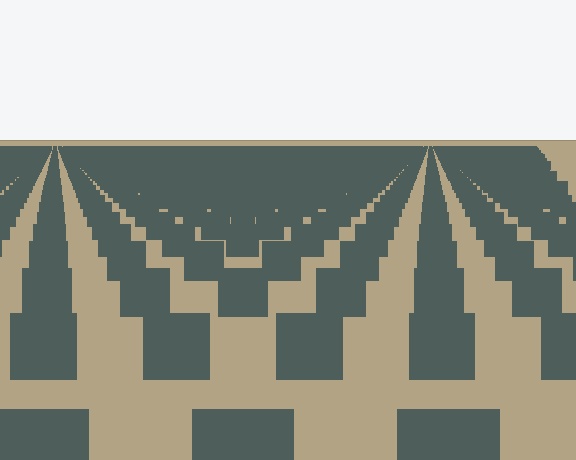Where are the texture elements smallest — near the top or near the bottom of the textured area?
Near the top.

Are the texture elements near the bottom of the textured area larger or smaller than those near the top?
Larger. Near the bottom, elements are closer to the viewer and appear at a bigger on-screen size.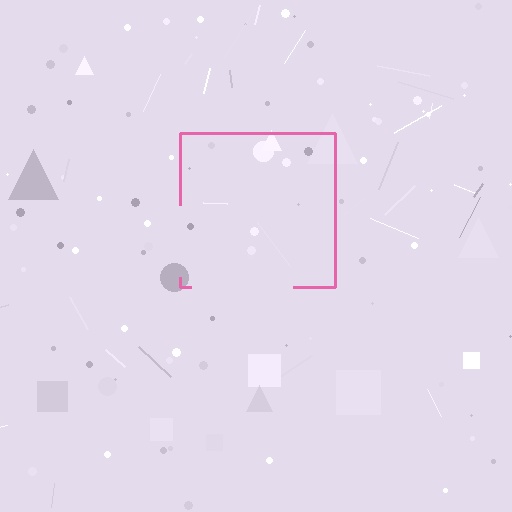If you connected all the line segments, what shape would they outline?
They would outline a square.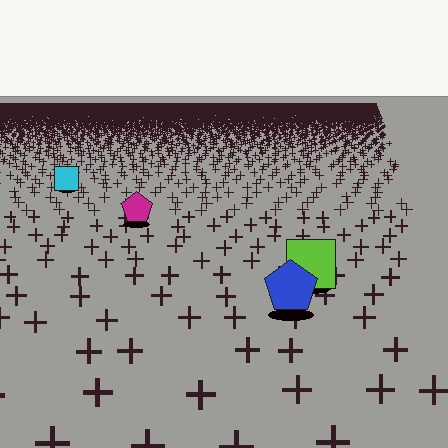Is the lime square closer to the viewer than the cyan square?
Yes. The lime square is closer — you can tell from the texture gradient: the ground texture is coarser near it.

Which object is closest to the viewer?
The blue pentagon is closest. The texture marks near it are larger and more spread out.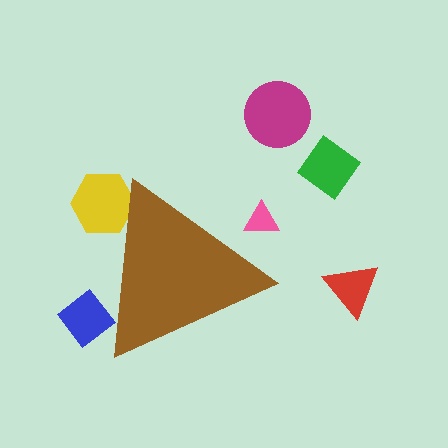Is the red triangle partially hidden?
No, the red triangle is fully visible.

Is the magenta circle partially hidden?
No, the magenta circle is fully visible.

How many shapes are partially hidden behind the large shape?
3 shapes are partially hidden.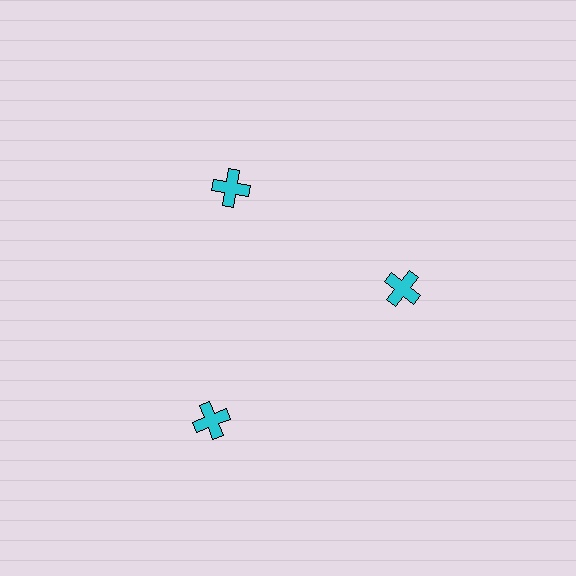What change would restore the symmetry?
The symmetry would be restored by moving it inward, back onto the ring so that all 3 crosses sit at equal angles and equal distance from the center.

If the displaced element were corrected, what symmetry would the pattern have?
It would have 3-fold rotational symmetry — the pattern would map onto itself every 120 degrees.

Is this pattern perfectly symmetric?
No. The 3 cyan crosses are arranged in a ring, but one element near the 7 o'clock position is pushed outward from the center, breaking the 3-fold rotational symmetry.